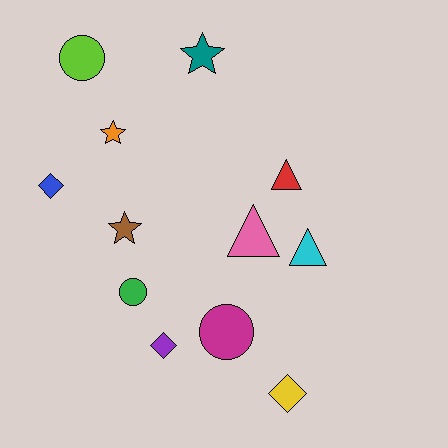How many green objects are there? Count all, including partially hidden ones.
There is 1 green object.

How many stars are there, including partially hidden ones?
There are 3 stars.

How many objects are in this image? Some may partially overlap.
There are 12 objects.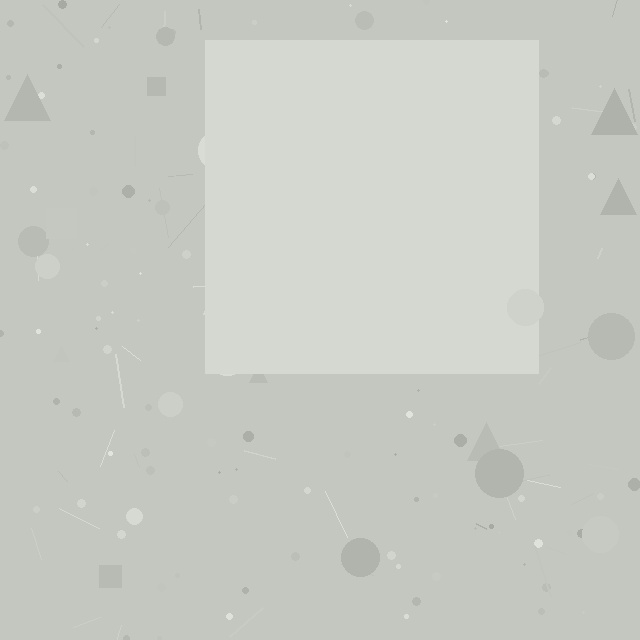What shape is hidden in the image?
A square is hidden in the image.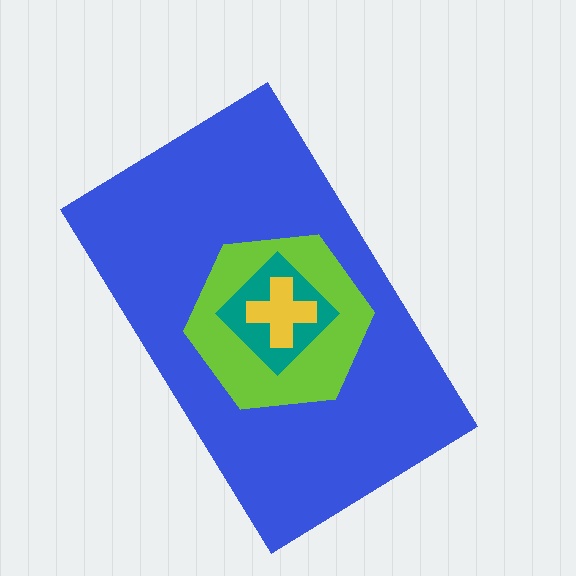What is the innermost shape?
The yellow cross.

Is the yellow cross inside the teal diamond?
Yes.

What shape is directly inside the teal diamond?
The yellow cross.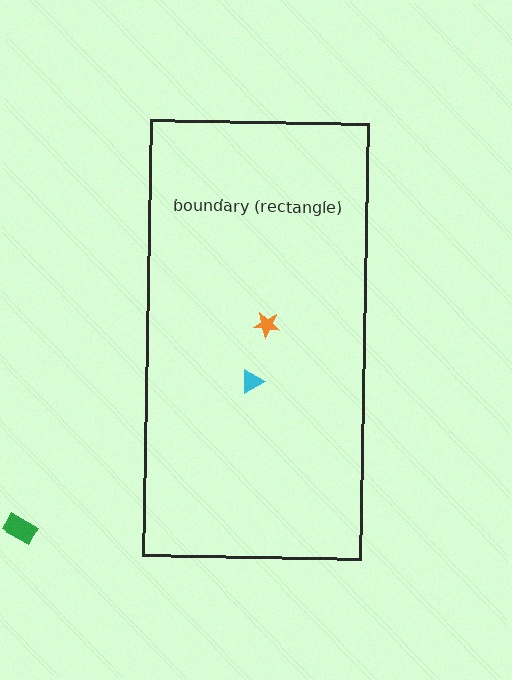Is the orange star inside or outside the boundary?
Inside.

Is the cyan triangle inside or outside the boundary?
Inside.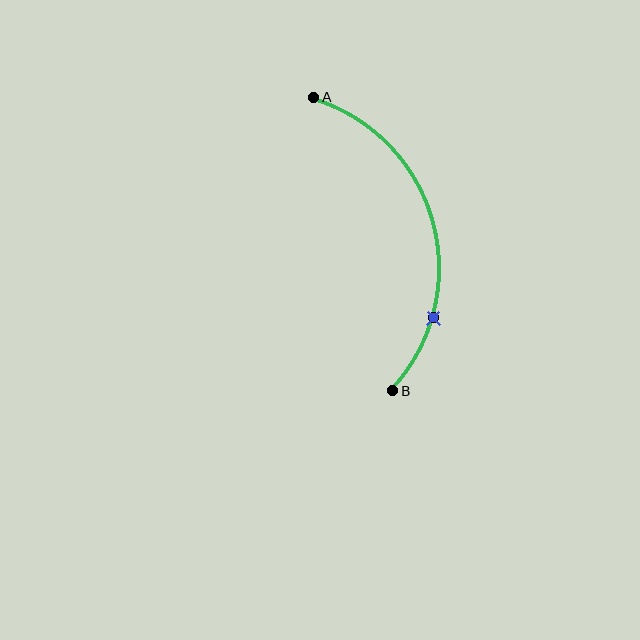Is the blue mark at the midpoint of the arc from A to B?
No. The blue mark lies on the arc but is closer to endpoint B. The arc midpoint would be at the point on the curve equidistant along the arc from both A and B.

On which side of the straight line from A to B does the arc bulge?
The arc bulges to the right of the straight line connecting A and B.